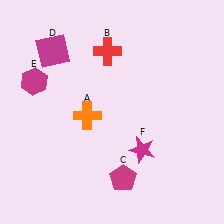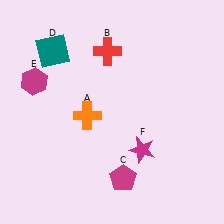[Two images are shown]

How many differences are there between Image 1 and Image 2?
There is 1 difference between the two images.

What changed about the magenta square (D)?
In Image 1, D is magenta. In Image 2, it changed to teal.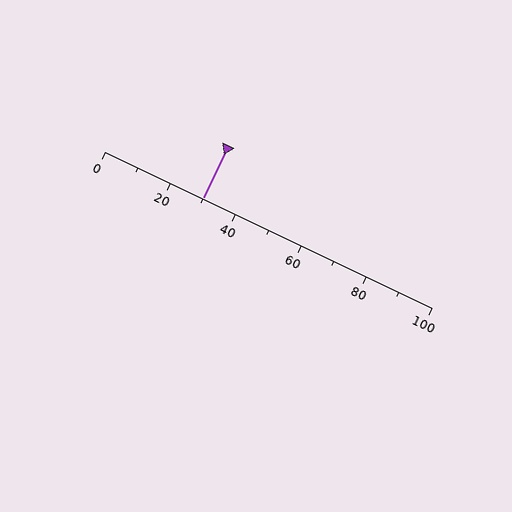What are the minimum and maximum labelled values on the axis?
The axis runs from 0 to 100.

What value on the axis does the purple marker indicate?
The marker indicates approximately 30.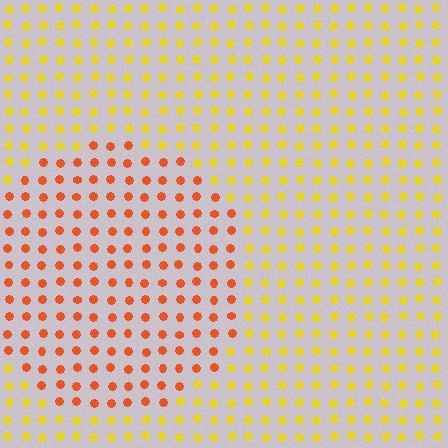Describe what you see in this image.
The image is filled with small yellow elements in a uniform arrangement. A circle-shaped region is visible where the elements are tinted to a slightly different hue, forming a subtle color boundary.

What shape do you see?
I see a circle.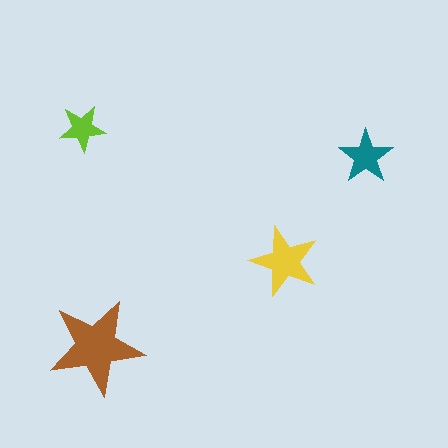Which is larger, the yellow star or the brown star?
The brown one.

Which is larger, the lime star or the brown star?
The brown one.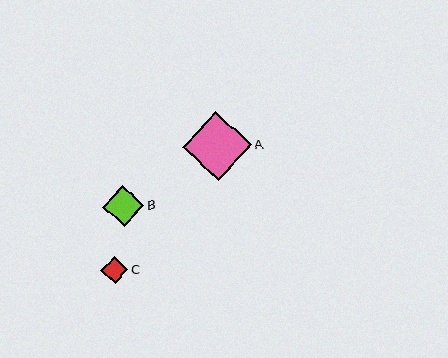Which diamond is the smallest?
Diamond C is the smallest with a size of approximately 27 pixels.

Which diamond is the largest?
Diamond A is the largest with a size of approximately 69 pixels.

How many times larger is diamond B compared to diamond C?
Diamond B is approximately 1.5 times the size of diamond C.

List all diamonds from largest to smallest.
From largest to smallest: A, B, C.